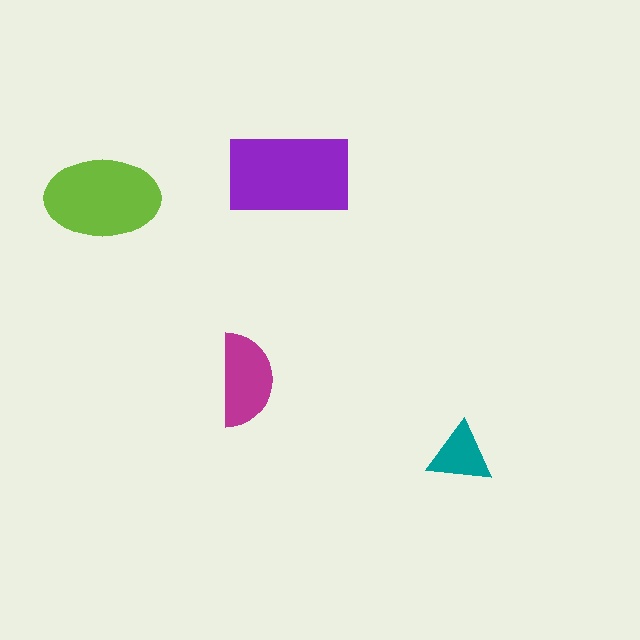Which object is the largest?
The purple rectangle.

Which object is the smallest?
The teal triangle.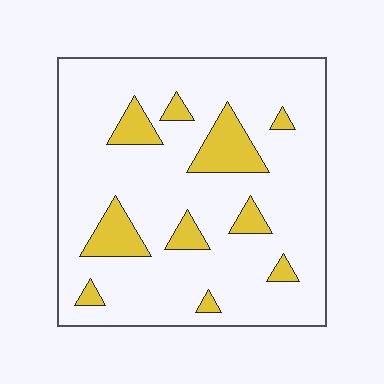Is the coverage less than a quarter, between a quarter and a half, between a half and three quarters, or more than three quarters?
Less than a quarter.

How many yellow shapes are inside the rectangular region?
10.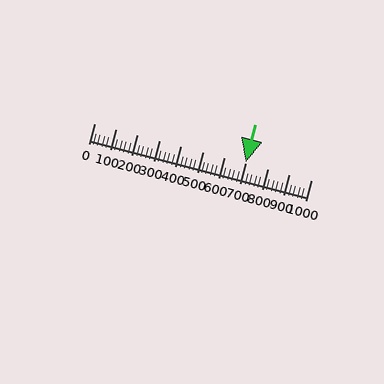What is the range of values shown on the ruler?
The ruler shows values from 0 to 1000.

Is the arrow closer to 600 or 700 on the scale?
The arrow is closer to 700.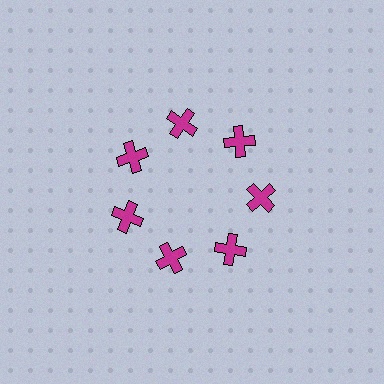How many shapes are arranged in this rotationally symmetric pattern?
There are 7 shapes, arranged in 7 groups of 1.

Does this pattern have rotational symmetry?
Yes, this pattern has 7-fold rotational symmetry. It looks the same after rotating 51 degrees around the center.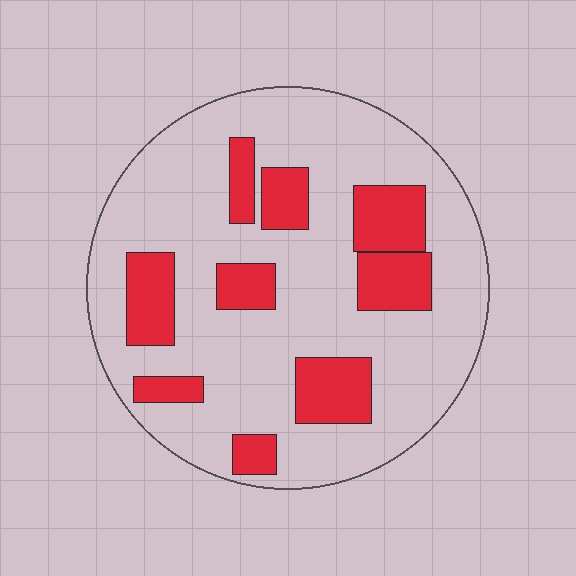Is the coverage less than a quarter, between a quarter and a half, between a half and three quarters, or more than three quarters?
Less than a quarter.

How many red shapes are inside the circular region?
9.